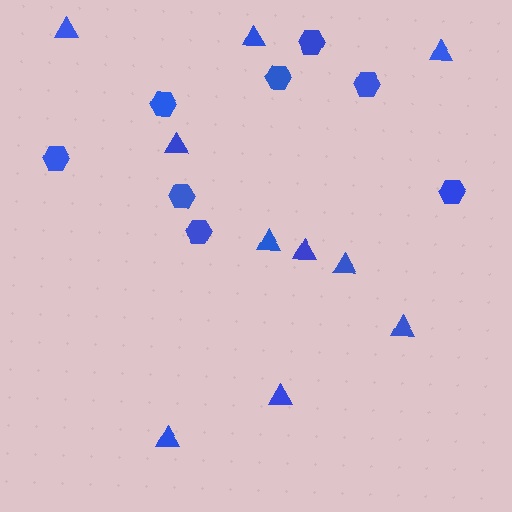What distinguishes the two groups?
There are 2 groups: one group of triangles (10) and one group of hexagons (8).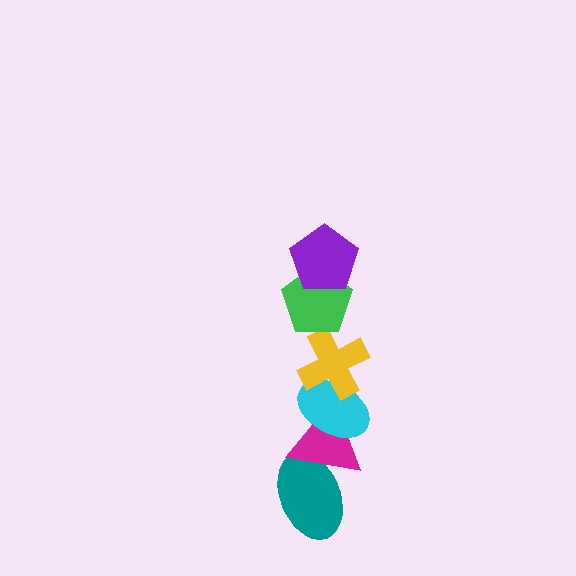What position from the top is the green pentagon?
The green pentagon is 2nd from the top.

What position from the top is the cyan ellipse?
The cyan ellipse is 4th from the top.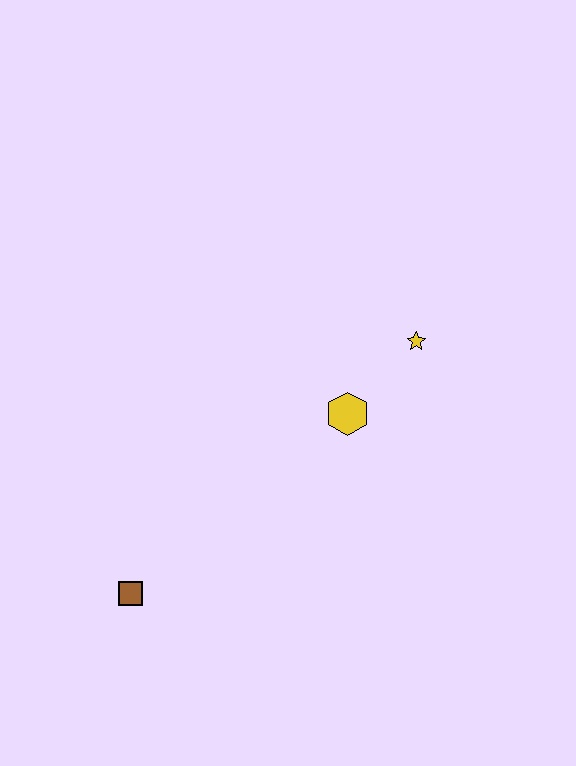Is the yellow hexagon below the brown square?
No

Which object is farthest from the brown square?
The yellow star is farthest from the brown square.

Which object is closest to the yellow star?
The yellow hexagon is closest to the yellow star.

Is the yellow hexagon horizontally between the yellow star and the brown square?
Yes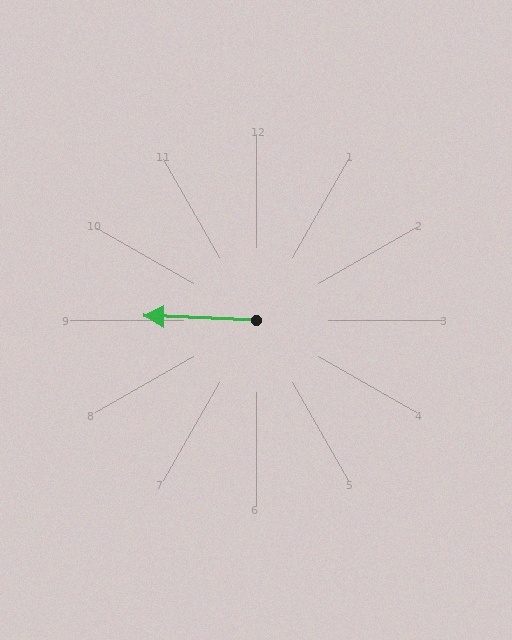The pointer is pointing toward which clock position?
Roughly 9 o'clock.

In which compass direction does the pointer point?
West.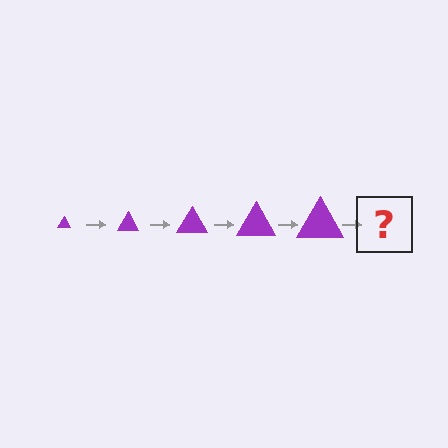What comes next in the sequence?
The next element should be a purple triangle, larger than the previous one.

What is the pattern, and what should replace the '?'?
The pattern is that the triangle gets progressively larger each step. The '?' should be a purple triangle, larger than the previous one.